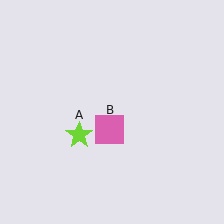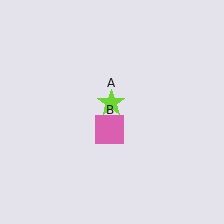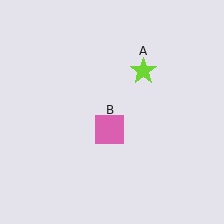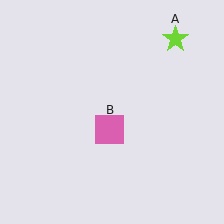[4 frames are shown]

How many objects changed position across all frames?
1 object changed position: lime star (object A).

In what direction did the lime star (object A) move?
The lime star (object A) moved up and to the right.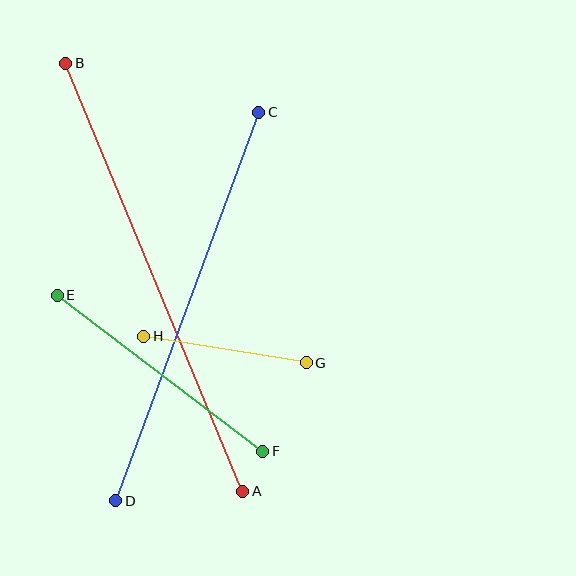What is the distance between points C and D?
The distance is approximately 414 pixels.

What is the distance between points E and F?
The distance is approximately 258 pixels.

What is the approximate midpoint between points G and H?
The midpoint is at approximately (225, 350) pixels.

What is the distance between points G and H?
The distance is approximately 164 pixels.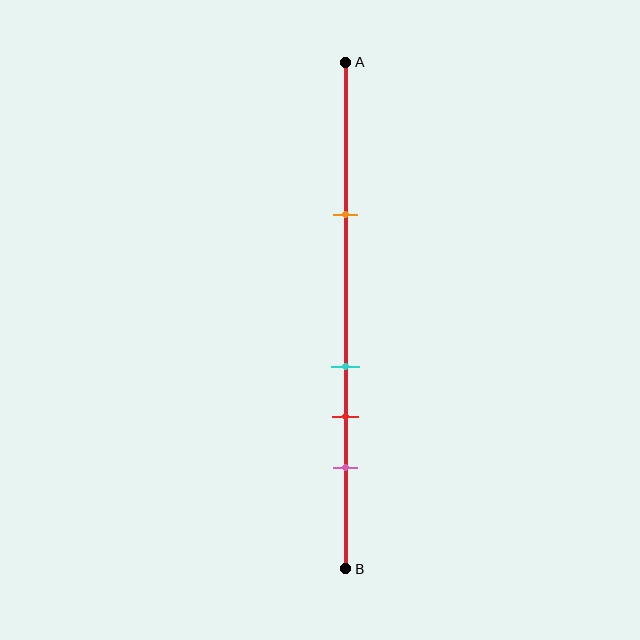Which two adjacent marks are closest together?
The cyan and red marks are the closest adjacent pair.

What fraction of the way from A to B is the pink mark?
The pink mark is approximately 80% (0.8) of the way from A to B.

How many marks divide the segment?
There are 4 marks dividing the segment.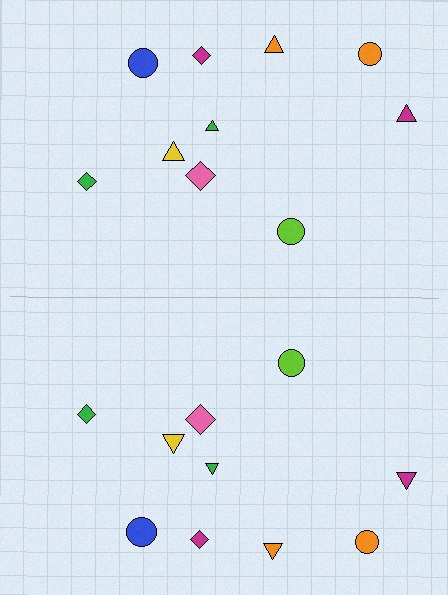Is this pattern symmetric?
Yes, this pattern has bilateral (reflection) symmetry.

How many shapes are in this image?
There are 20 shapes in this image.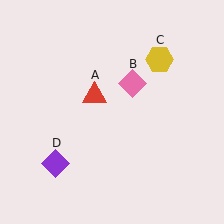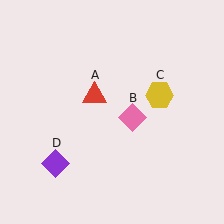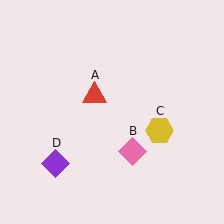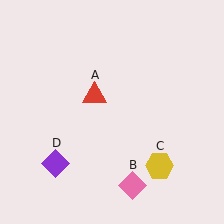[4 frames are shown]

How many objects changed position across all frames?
2 objects changed position: pink diamond (object B), yellow hexagon (object C).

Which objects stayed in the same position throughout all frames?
Red triangle (object A) and purple diamond (object D) remained stationary.